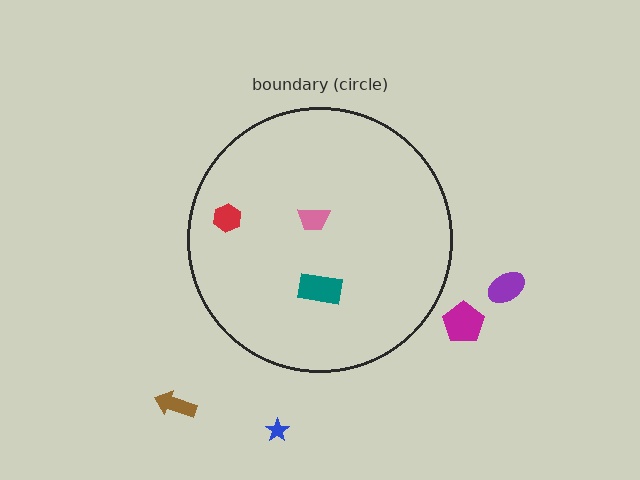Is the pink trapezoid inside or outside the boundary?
Inside.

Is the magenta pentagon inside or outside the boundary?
Outside.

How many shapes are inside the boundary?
3 inside, 4 outside.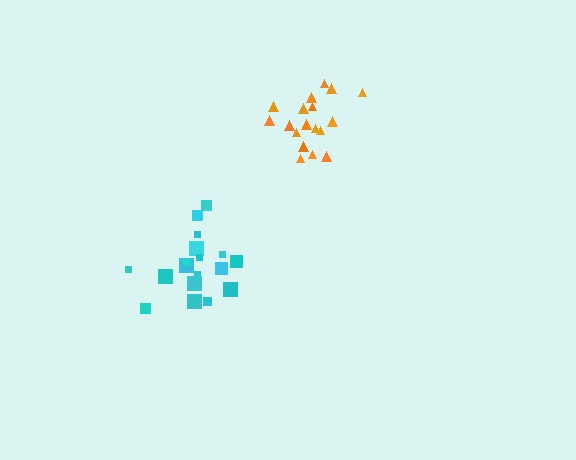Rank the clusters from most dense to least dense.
orange, cyan.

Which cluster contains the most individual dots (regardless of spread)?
Orange (19).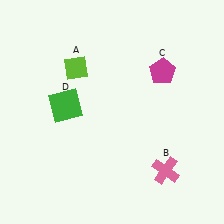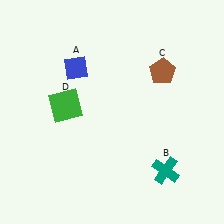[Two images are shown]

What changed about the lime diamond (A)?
In Image 1, A is lime. In Image 2, it changed to blue.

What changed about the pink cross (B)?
In Image 1, B is pink. In Image 2, it changed to teal.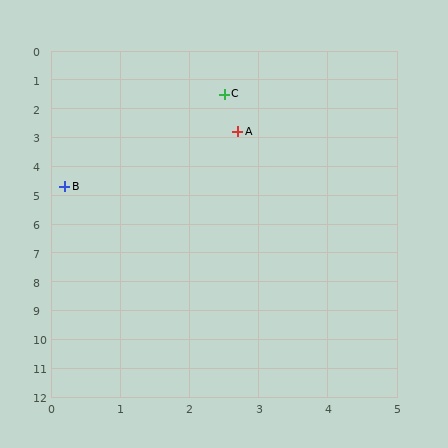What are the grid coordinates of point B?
Point B is at approximately (0.2, 4.7).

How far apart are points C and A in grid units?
Points C and A are about 1.3 grid units apart.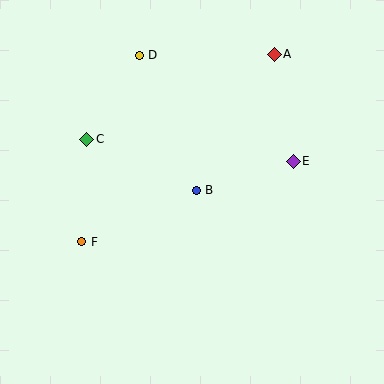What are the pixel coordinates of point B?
Point B is at (196, 190).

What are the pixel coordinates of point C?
Point C is at (87, 139).